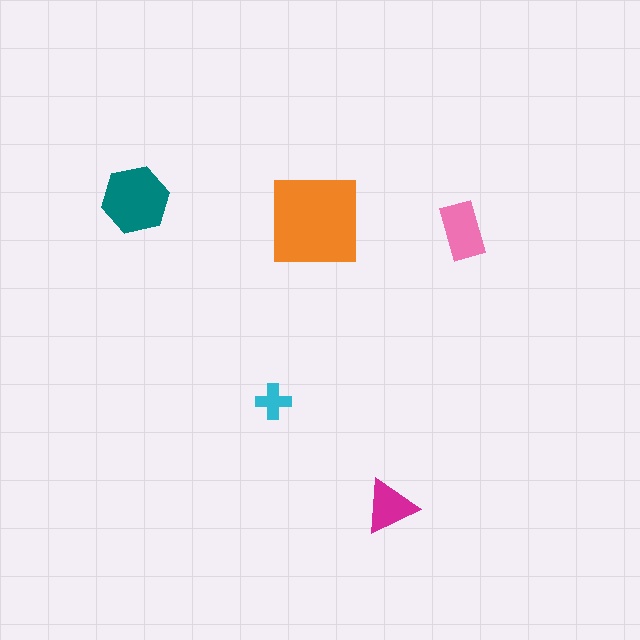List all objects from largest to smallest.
The orange square, the teal hexagon, the pink rectangle, the magenta triangle, the cyan cross.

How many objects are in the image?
There are 5 objects in the image.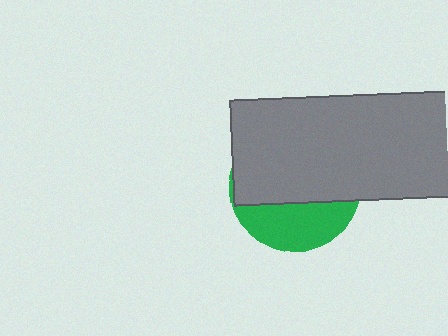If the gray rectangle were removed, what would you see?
You would see the complete green circle.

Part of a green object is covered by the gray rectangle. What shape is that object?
It is a circle.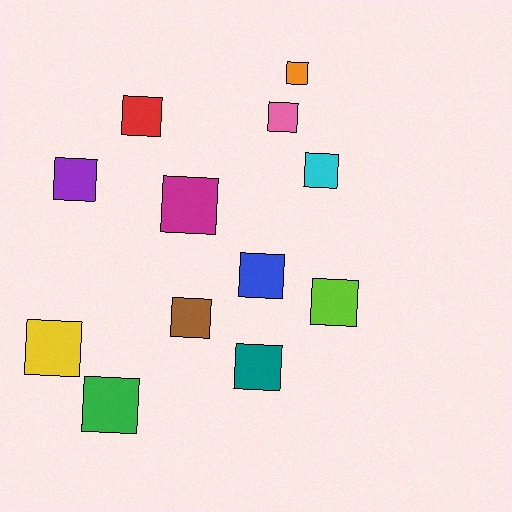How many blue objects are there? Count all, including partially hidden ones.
There is 1 blue object.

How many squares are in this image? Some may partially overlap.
There are 12 squares.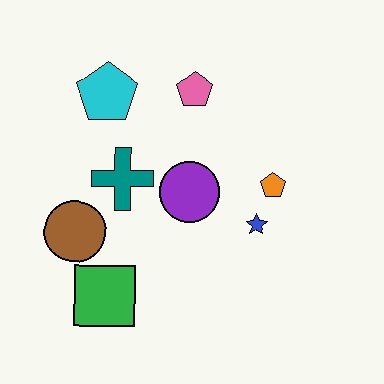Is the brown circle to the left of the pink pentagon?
Yes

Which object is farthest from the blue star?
The cyan pentagon is farthest from the blue star.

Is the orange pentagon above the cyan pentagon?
No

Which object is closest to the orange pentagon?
The blue star is closest to the orange pentagon.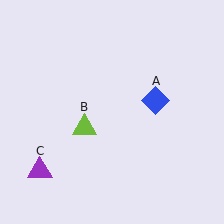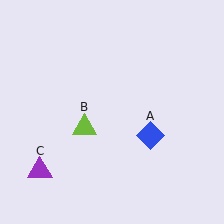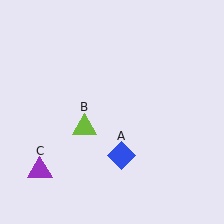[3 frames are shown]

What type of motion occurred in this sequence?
The blue diamond (object A) rotated clockwise around the center of the scene.